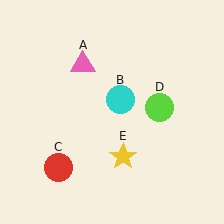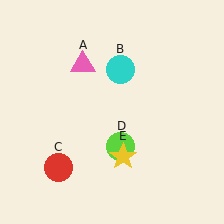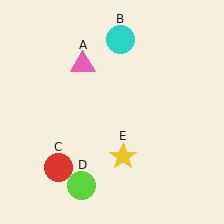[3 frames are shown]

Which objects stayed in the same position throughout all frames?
Pink triangle (object A) and red circle (object C) and yellow star (object E) remained stationary.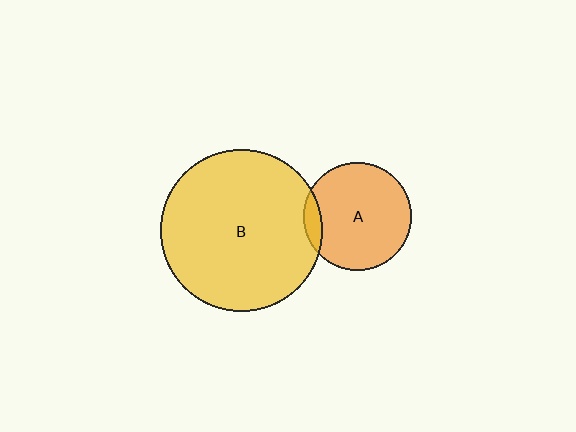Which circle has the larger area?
Circle B (yellow).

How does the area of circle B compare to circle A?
Approximately 2.3 times.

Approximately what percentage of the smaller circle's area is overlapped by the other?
Approximately 10%.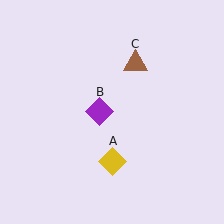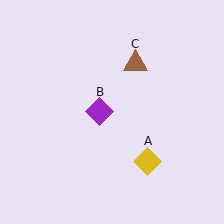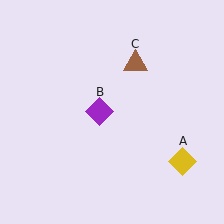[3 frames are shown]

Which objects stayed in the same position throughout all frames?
Purple diamond (object B) and brown triangle (object C) remained stationary.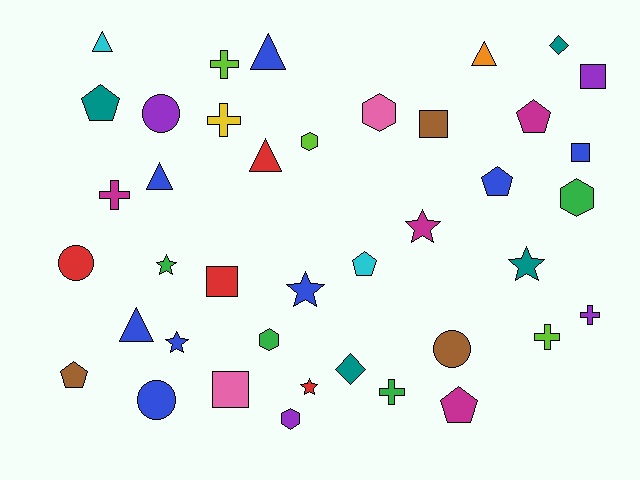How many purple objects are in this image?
There are 4 purple objects.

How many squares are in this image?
There are 5 squares.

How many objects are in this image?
There are 40 objects.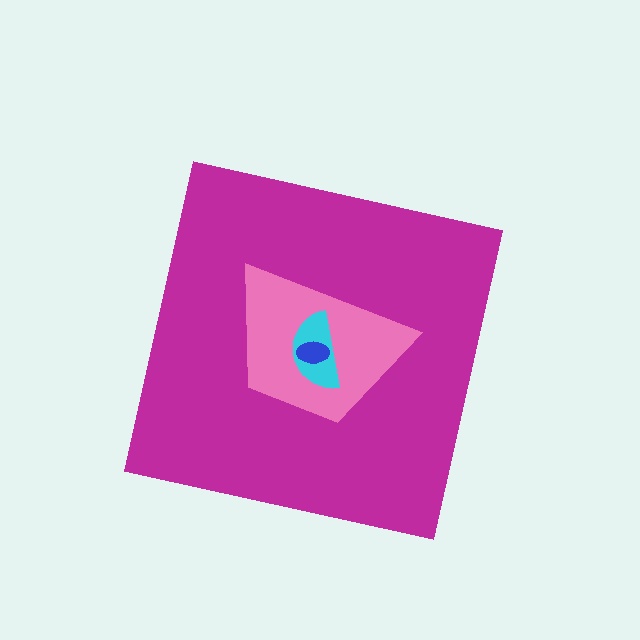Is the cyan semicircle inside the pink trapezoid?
Yes.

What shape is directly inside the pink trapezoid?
The cyan semicircle.